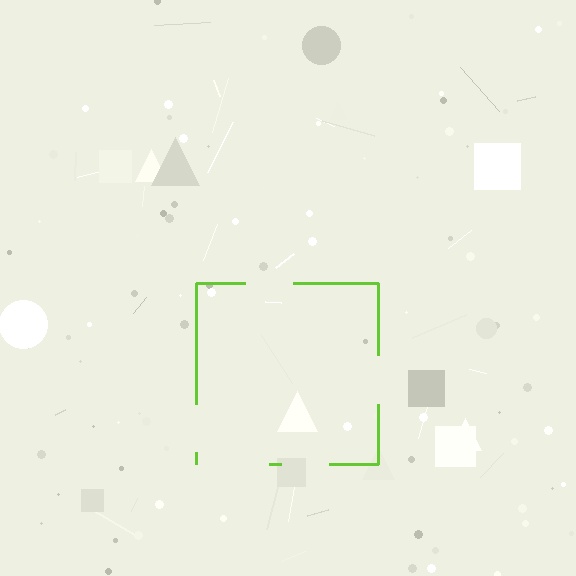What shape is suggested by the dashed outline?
The dashed outline suggests a square.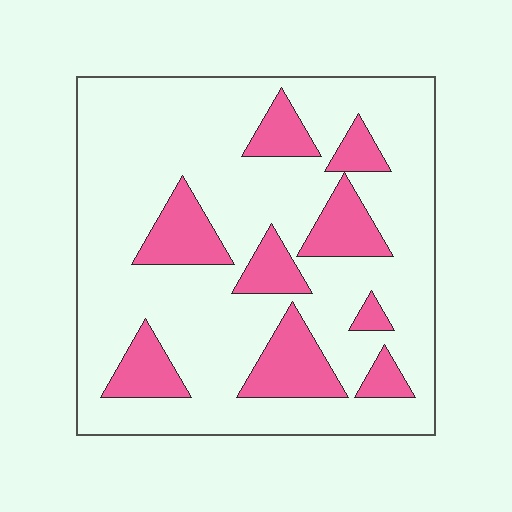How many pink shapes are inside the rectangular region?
9.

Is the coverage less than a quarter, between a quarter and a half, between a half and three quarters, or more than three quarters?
Less than a quarter.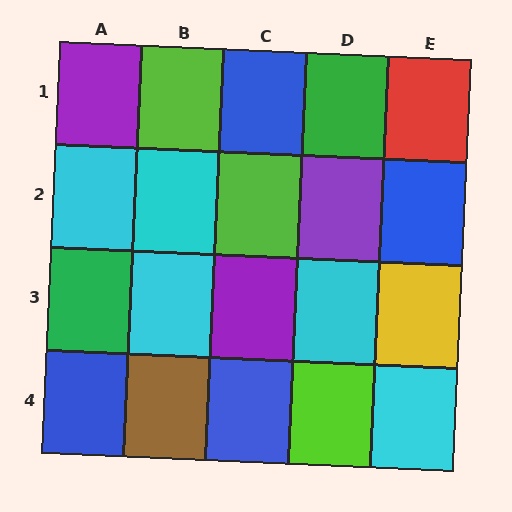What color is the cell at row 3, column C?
Purple.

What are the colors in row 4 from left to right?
Blue, brown, blue, lime, cyan.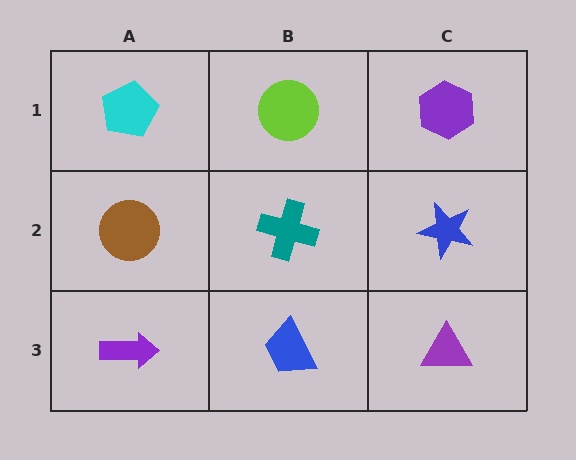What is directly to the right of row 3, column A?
A blue trapezoid.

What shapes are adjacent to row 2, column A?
A cyan pentagon (row 1, column A), a purple arrow (row 3, column A), a teal cross (row 2, column B).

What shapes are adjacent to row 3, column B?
A teal cross (row 2, column B), a purple arrow (row 3, column A), a purple triangle (row 3, column C).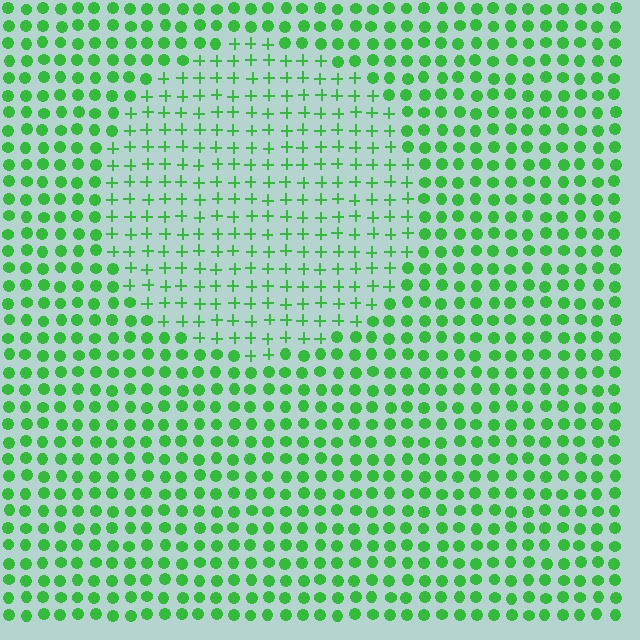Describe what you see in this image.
The image is filled with small green elements arranged in a uniform grid. A circle-shaped region contains plus signs, while the surrounding area contains circles. The boundary is defined purely by the change in element shape.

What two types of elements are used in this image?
The image uses plus signs inside the circle region and circles outside it.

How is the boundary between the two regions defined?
The boundary is defined by a change in element shape: plus signs inside vs. circles outside. All elements share the same color and spacing.